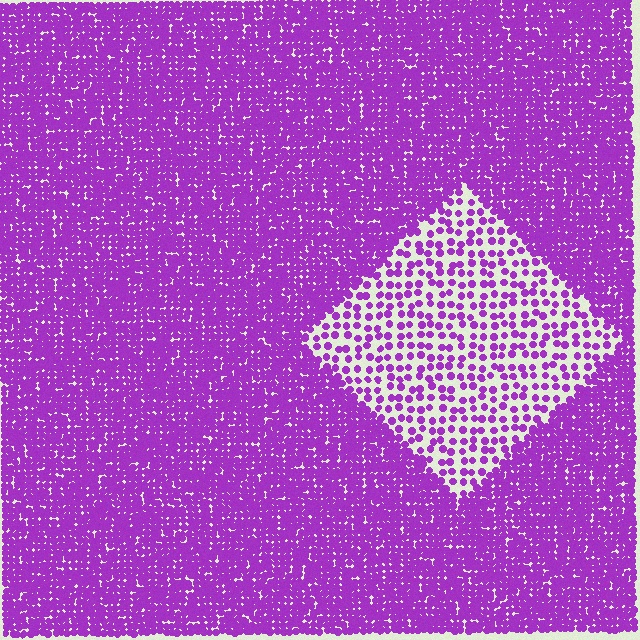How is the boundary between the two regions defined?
The boundary is defined by a change in element density (approximately 2.8x ratio). All elements are the same color, size, and shape.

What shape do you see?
I see a diamond.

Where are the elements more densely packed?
The elements are more densely packed outside the diamond boundary.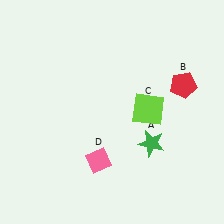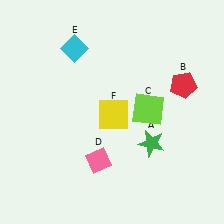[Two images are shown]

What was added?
A cyan diamond (E), a yellow square (F) were added in Image 2.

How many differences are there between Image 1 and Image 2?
There are 2 differences between the two images.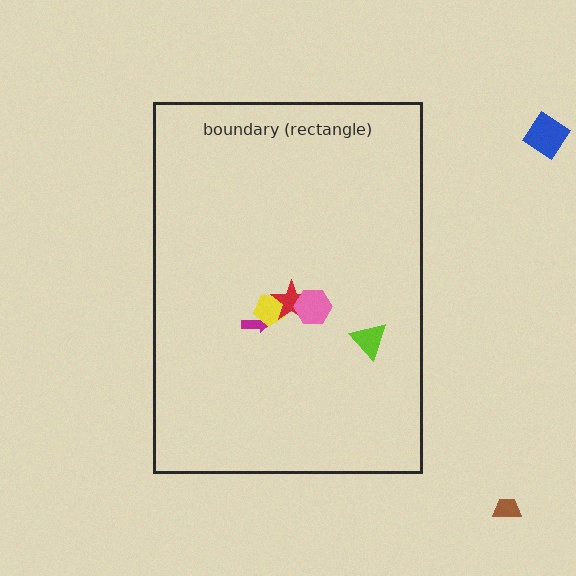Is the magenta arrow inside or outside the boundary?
Inside.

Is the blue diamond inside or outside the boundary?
Outside.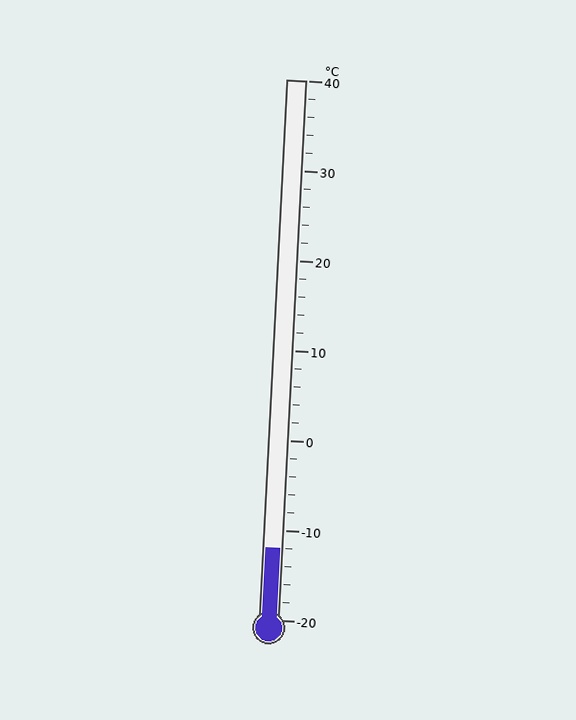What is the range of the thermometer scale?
The thermometer scale ranges from -20°C to 40°C.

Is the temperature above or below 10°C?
The temperature is below 10°C.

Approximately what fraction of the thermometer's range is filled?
The thermometer is filled to approximately 15% of its range.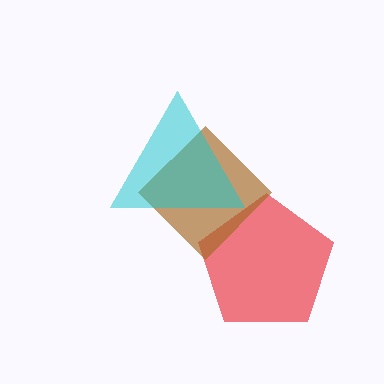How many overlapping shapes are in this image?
There are 3 overlapping shapes in the image.